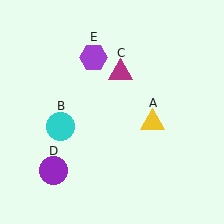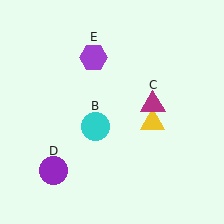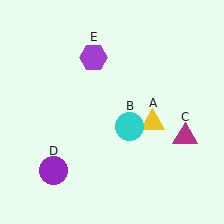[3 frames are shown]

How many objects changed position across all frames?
2 objects changed position: cyan circle (object B), magenta triangle (object C).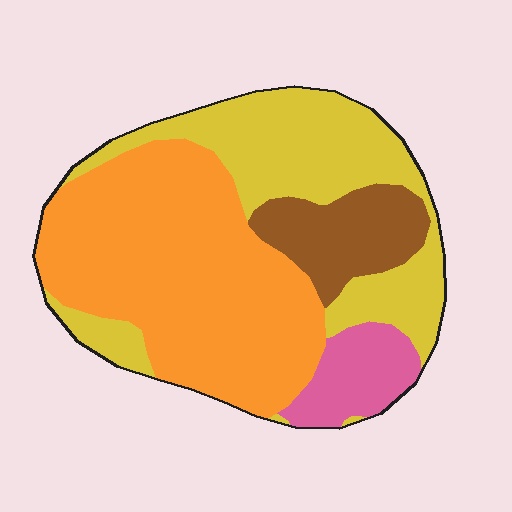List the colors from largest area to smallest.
From largest to smallest: orange, yellow, brown, pink.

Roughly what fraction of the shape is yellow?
Yellow takes up about one third (1/3) of the shape.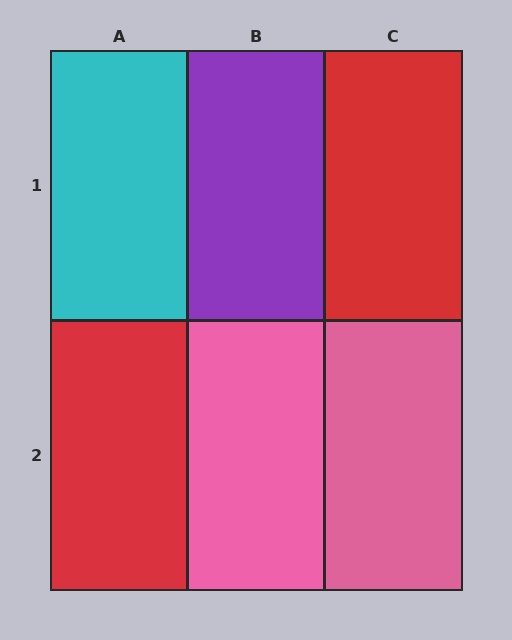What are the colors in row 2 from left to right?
Red, pink, pink.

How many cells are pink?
2 cells are pink.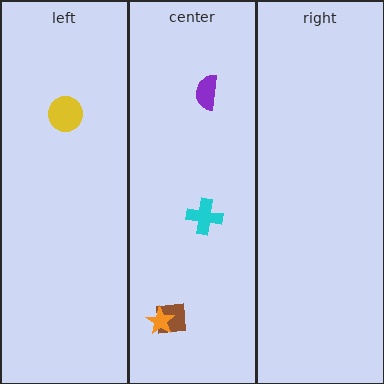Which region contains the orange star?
The center region.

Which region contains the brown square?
The center region.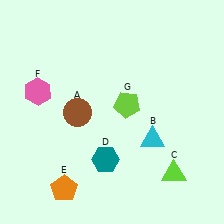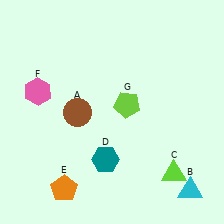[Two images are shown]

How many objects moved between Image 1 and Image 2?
1 object moved between the two images.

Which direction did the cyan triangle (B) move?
The cyan triangle (B) moved down.